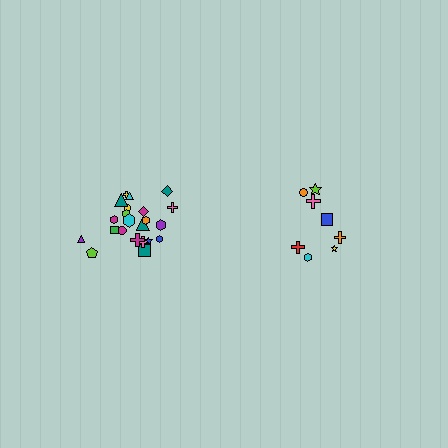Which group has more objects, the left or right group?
The left group.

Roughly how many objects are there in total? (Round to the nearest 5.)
Roughly 30 objects in total.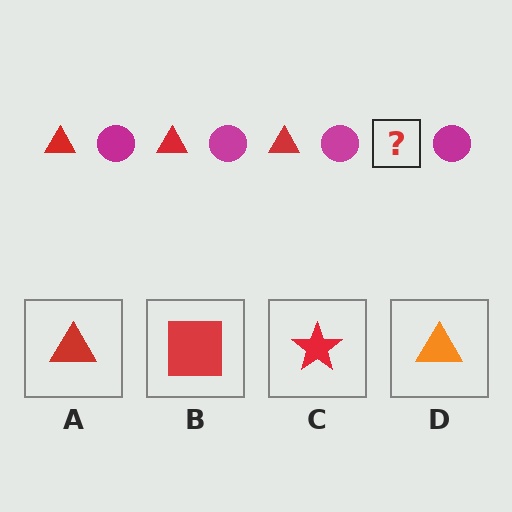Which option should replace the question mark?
Option A.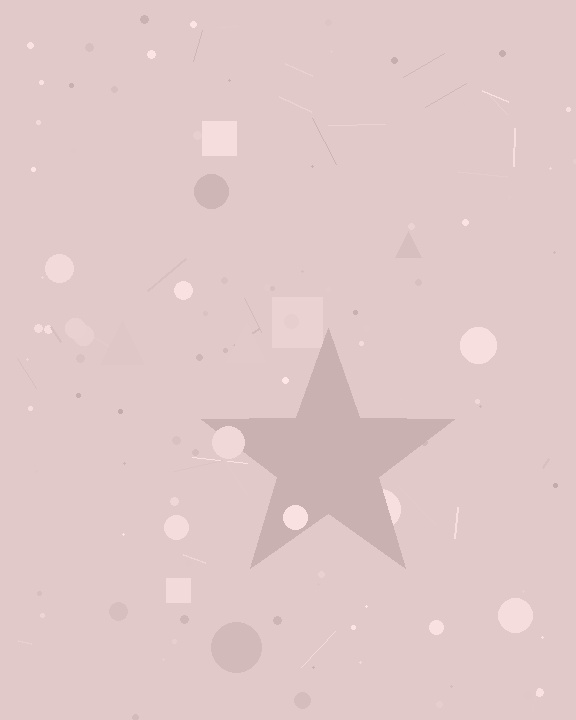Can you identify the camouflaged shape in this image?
The camouflaged shape is a star.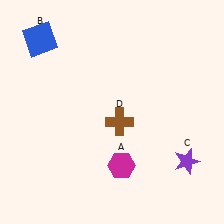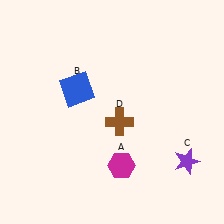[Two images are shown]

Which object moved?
The blue square (B) moved down.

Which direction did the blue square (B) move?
The blue square (B) moved down.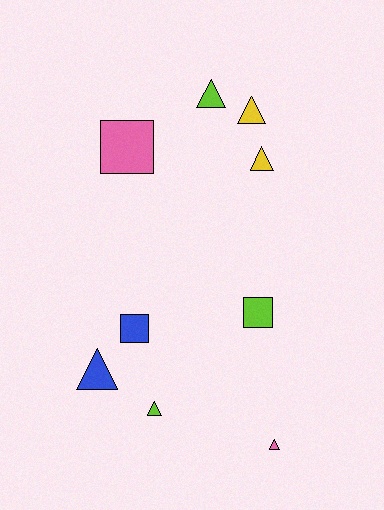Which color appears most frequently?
Lime, with 3 objects.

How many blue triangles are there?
There is 1 blue triangle.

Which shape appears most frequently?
Triangle, with 6 objects.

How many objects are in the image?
There are 9 objects.